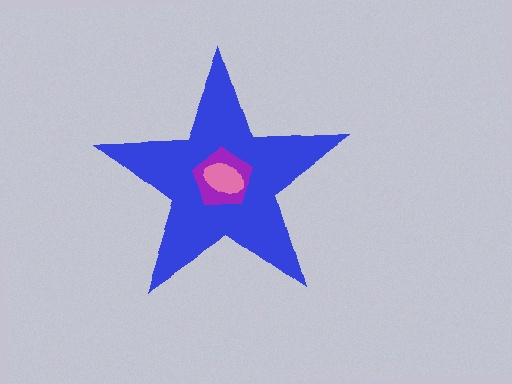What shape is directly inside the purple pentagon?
The pink ellipse.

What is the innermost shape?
The pink ellipse.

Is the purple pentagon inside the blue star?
Yes.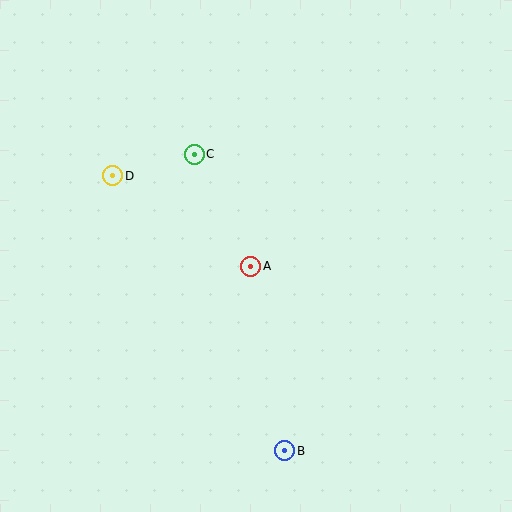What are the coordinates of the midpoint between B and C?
The midpoint between B and C is at (239, 303).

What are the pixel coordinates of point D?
Point D is at (113, 176).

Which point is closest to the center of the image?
Point A at (251, 266) is closest to the center.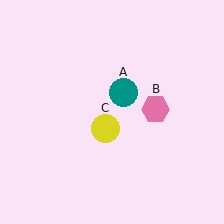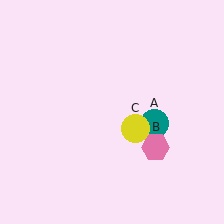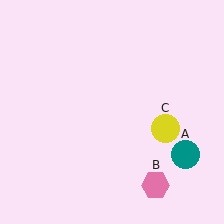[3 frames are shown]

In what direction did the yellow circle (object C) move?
The yellow circle (object C) moved right.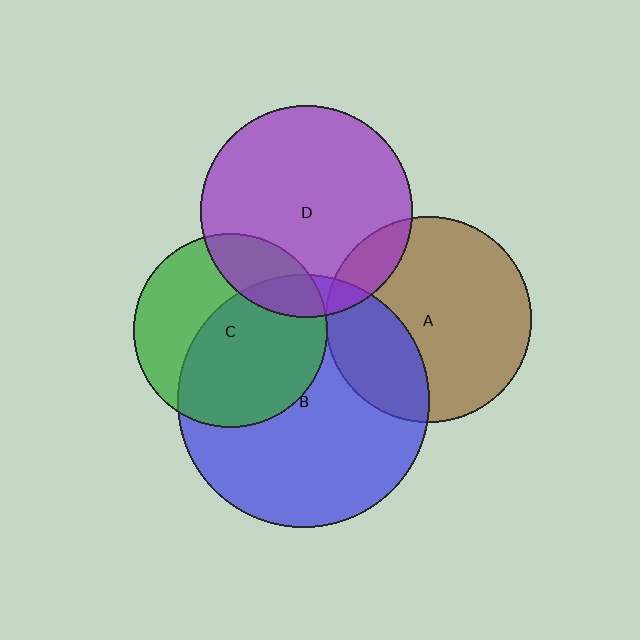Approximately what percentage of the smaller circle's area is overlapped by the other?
Approximately 10%.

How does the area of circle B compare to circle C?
Approximately 1.7 times.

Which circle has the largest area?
Circle B (blue).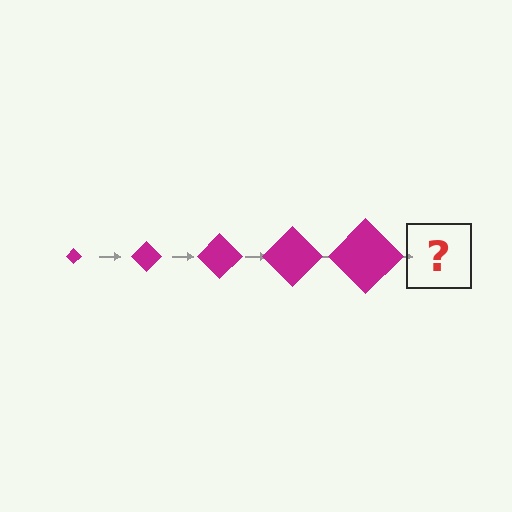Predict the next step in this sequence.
The next step is a magenta diamond, larger than the previous one.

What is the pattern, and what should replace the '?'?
The pattern is that the diamond gets progressively larger each step. The '?' should be a magenta diamond, larger than the previous one.